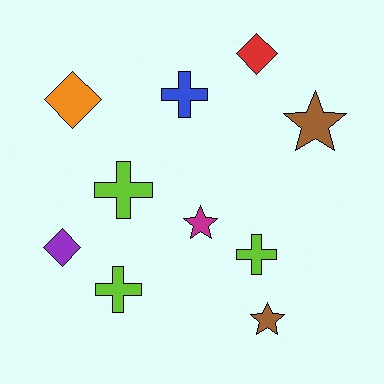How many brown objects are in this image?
There are 2 brown objects.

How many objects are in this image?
There are 10 objects.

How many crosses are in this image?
There are 4 crosses.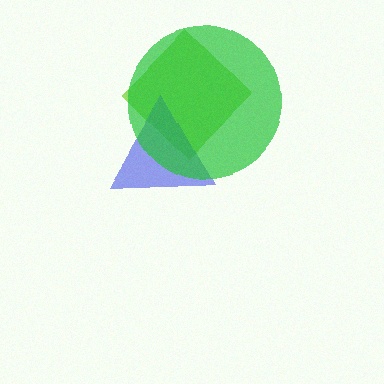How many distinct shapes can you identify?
There are 3 distinct shapes: a lime diamond, a blue triangle, a green circle.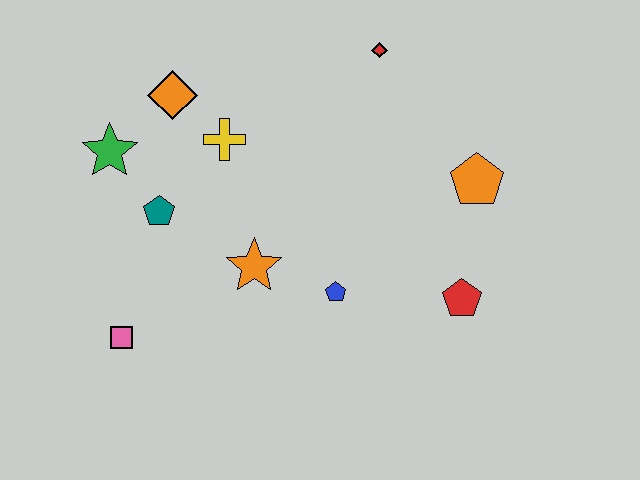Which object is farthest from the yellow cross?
The red pentagon is farthest from the yellow cross.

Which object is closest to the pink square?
The teal pentagon is closest to the pink square.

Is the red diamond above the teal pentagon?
Yes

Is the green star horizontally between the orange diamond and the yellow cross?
No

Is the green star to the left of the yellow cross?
Yes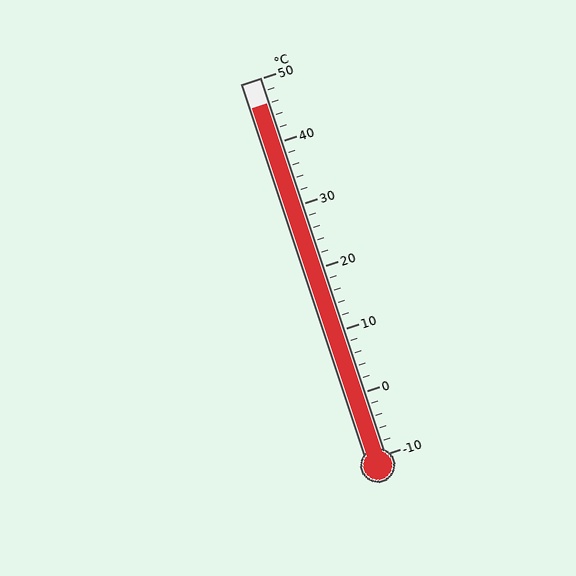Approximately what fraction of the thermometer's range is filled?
The thermometer is filled to approximately 95% of its range.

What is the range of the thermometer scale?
The thermometer scale ranges from -10°C to 50°C.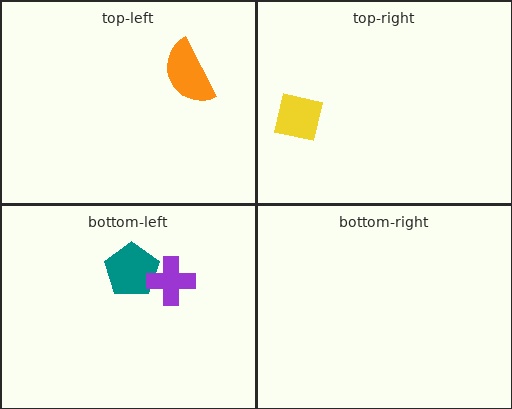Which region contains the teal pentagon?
The bottom-left region.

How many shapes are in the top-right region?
1.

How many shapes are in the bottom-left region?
2.